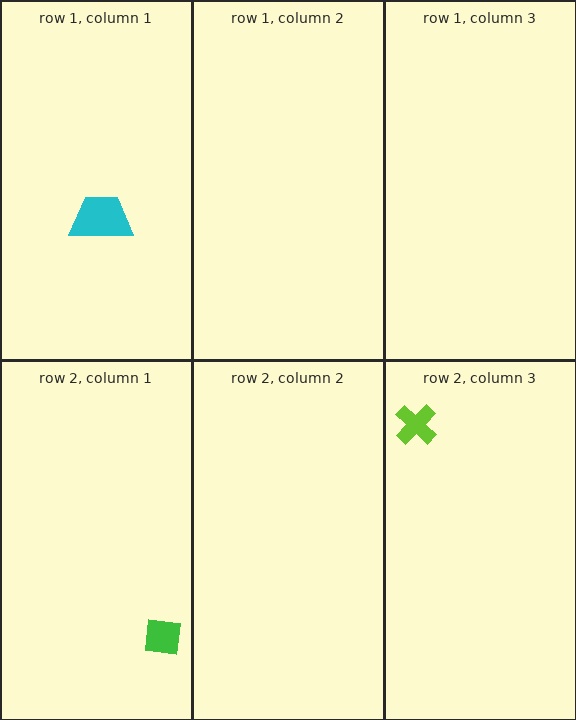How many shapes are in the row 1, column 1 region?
1.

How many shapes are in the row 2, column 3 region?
1.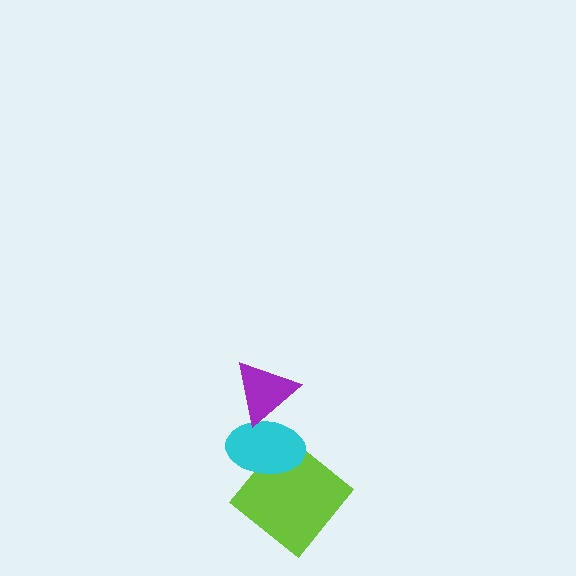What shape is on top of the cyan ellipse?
The purple triangle is on top of the cyan ellipse.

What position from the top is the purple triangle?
The purple triangle is 1st from the top.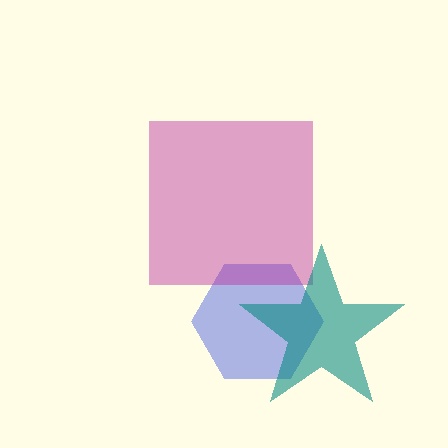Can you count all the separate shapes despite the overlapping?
Yes, there are 3 separate shapes.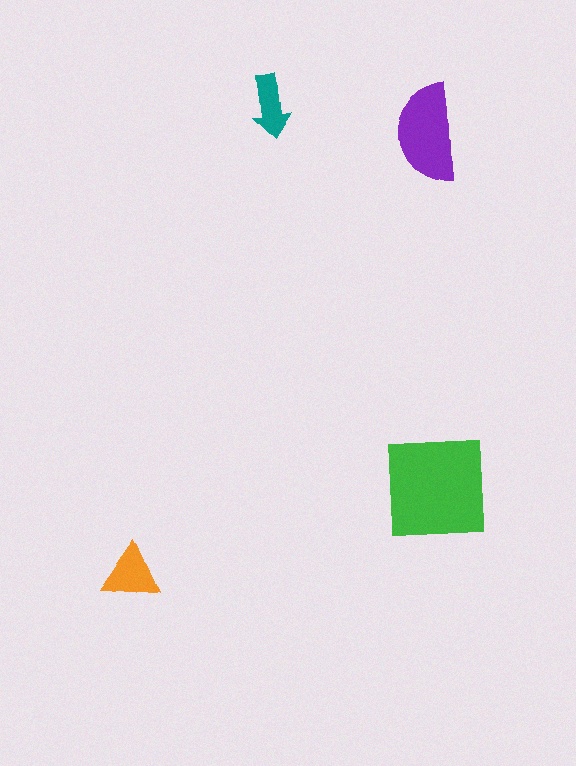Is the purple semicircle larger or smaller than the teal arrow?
Larger.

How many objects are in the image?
There are 4 objects in the image.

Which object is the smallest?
The teal arrow.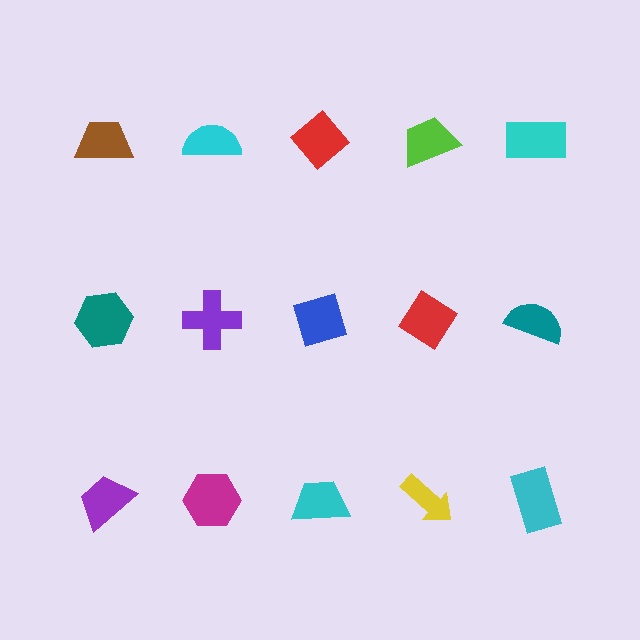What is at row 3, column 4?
A yellow arrow.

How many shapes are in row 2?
5 shapes.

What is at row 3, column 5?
A cyan rectangle.